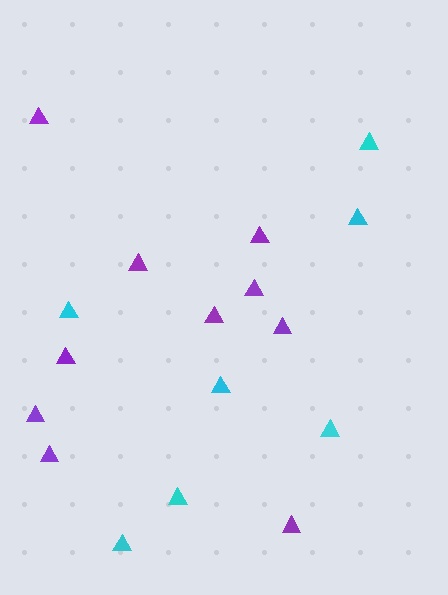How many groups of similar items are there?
There are 2 groups: one group of purple triangles (10) and one group of cyan triangles (7).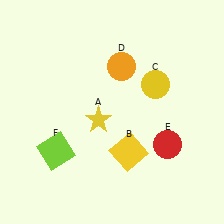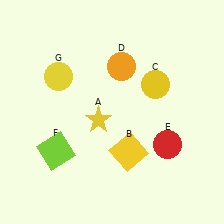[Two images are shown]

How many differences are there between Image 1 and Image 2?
There is 1 difference between the two images.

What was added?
A yellow circle (G) was added in Image 2.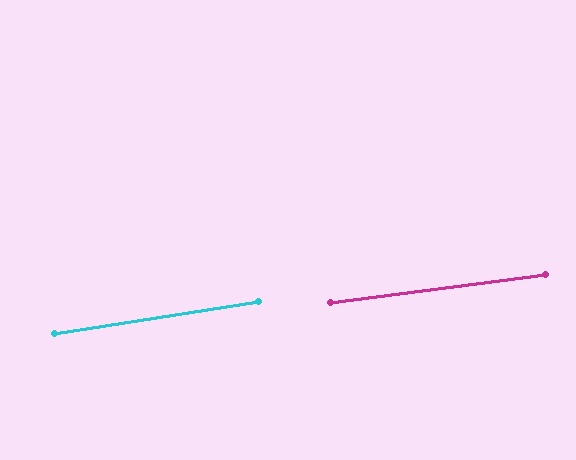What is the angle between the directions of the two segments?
Approximately 2 degrees.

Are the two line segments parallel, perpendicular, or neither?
Parallel — their directions differ by only 1.5°.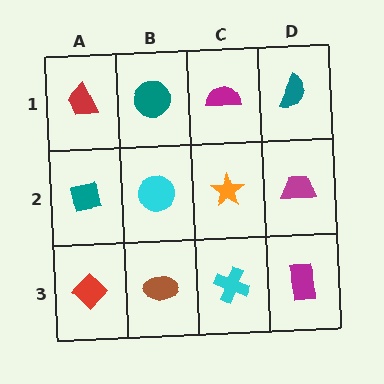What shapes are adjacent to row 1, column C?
An orange star (row 2, column C), a teal circle (row 1, column B), a teal semicircle (row 1, column D).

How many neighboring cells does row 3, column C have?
3.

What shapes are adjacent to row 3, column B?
A cyan circle (row 2, column B), a red diamond (row 3, column A), a cyan cross (row 3, column C).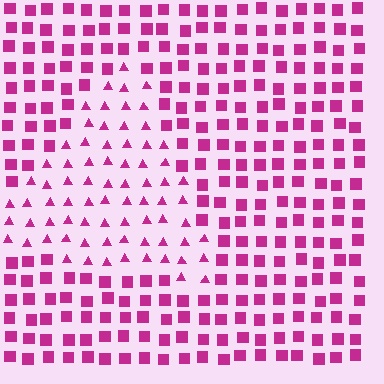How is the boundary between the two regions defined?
The boundary is defined by a change in element shape: triangles inside vs. squares outside. All elements share the same color and spacing.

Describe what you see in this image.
The image is filled with small magenta elements arranged in a uniform grid. A triangle-shaped region contains triangles, while the surrounding area contains squares. The boundary is defined purely by the change in element shape.